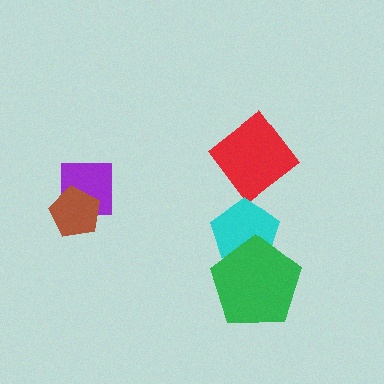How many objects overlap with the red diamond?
0 objects overlap with the red diamond.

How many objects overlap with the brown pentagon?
1 object overlaps with the brown pentagon.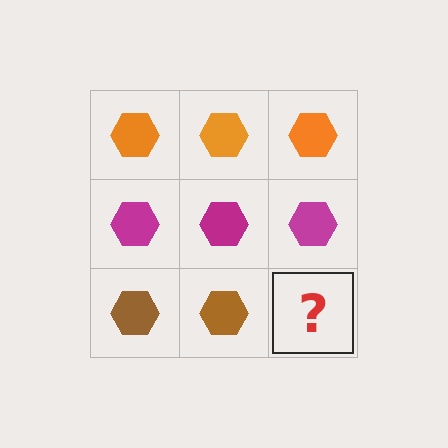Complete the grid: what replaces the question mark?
The question mark should be replaced with a brown hexagon.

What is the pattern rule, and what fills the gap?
The rule is that each row has a consistent color. The gap should be filled with a brown hexagon.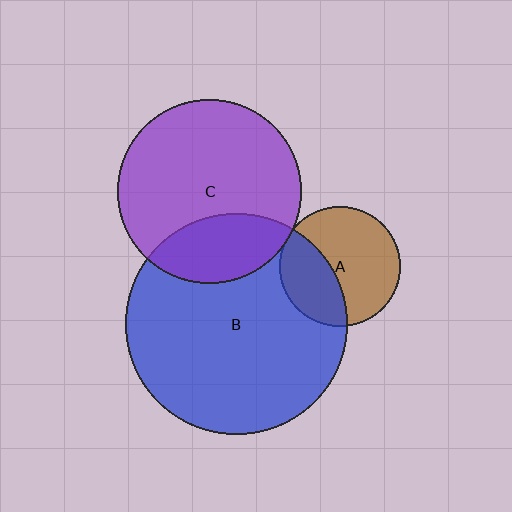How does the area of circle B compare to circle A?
Approximately 3.4 times.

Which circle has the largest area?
Circle B (blue).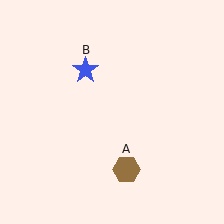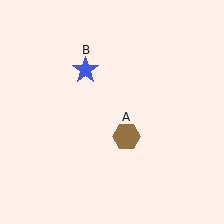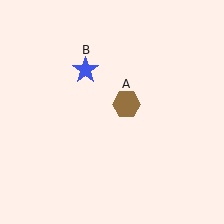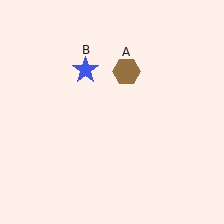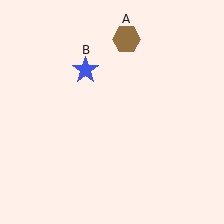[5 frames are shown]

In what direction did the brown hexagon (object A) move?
The brown hexagon (object A) moved up.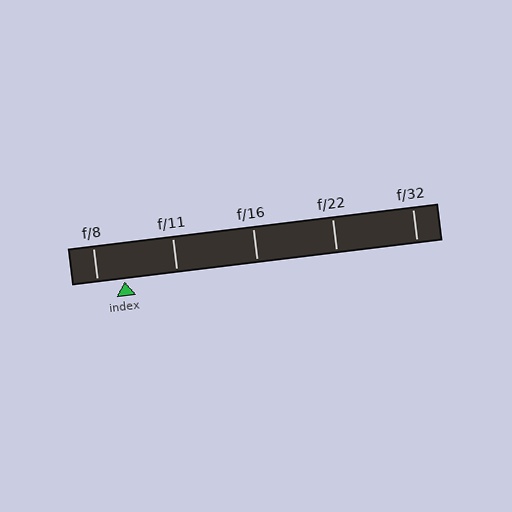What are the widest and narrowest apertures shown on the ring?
The widest aperture shown is f/8 and the narrowest is f/32.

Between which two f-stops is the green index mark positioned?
The index mark is between f/8 and f/11.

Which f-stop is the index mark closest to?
The index mark is closest to f/8.